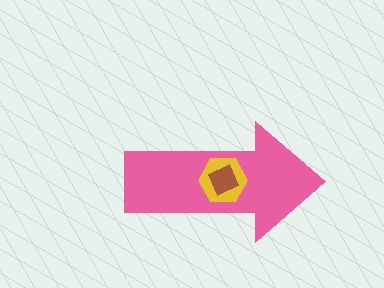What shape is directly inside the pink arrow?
The yellow hexagon.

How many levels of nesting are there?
3.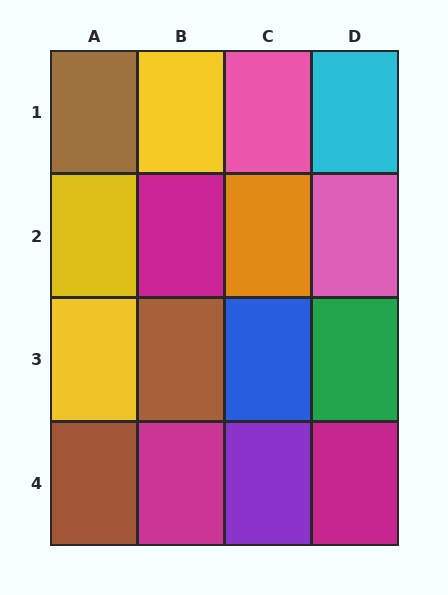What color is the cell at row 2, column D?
Pink.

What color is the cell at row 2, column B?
Magenta.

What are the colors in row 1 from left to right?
Brown, yellow, pink, cyan.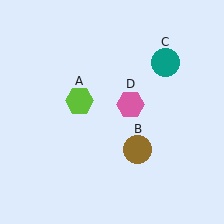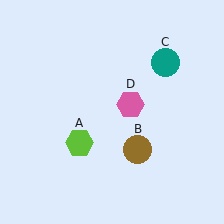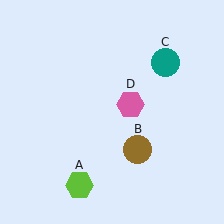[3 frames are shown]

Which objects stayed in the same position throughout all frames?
Brown circle (object B) and teal circle (object C) and pink hexagon (object D) remained stationary.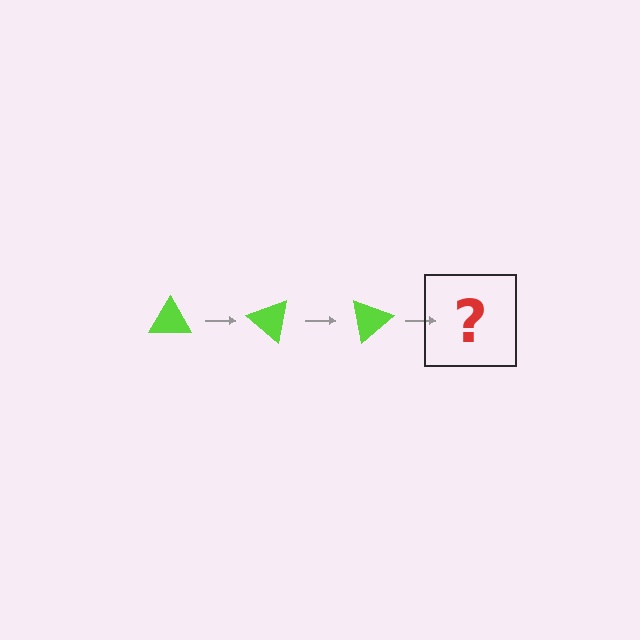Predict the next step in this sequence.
The next step is a lime triangle rotated 120 degrees.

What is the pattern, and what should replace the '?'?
The pattern is that the triangle rotates 40 degrees each step. The '?' should be a lime triangle rotated 120 degrees.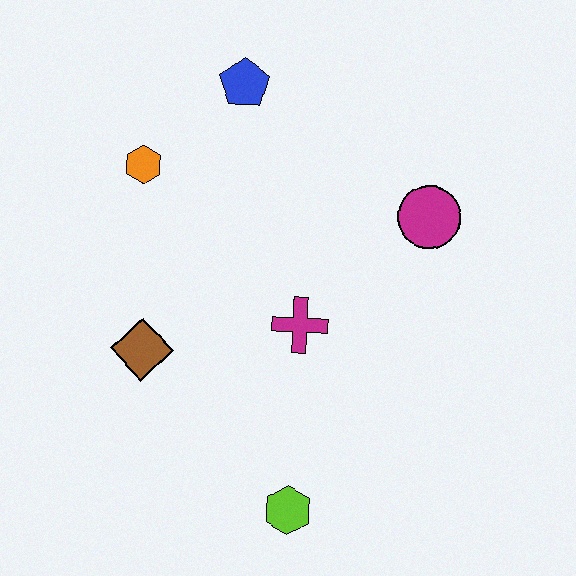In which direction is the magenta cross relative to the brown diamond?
The magenta cross is to the right of the brown diamond.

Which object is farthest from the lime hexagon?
The blue pentagon is farthest from the lime hexagon.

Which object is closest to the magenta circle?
The magenta cross is closest to the magenta circle.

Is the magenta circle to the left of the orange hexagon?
No